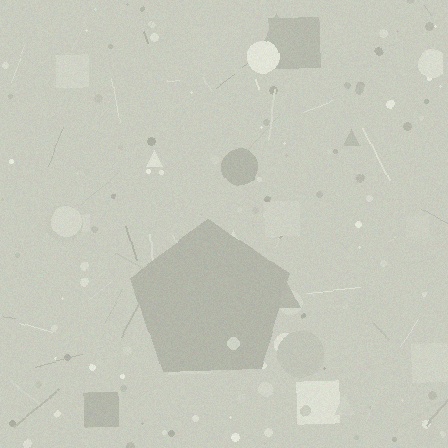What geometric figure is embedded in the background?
A pentagon is embedded in the background.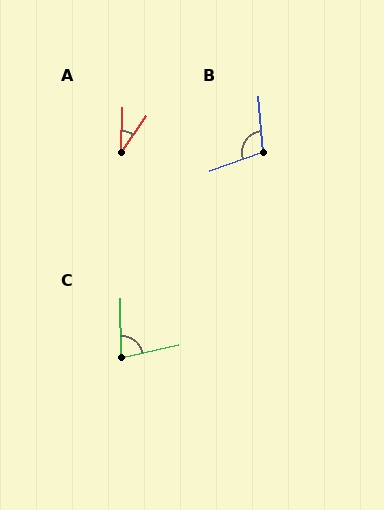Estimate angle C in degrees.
Approximately 78 degrees.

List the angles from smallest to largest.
A (33°), C (78°), B (105°).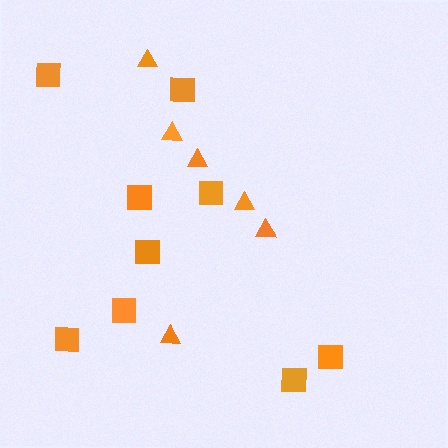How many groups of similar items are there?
There are 2 groups: one group of triangles (6) and one group of squares (9).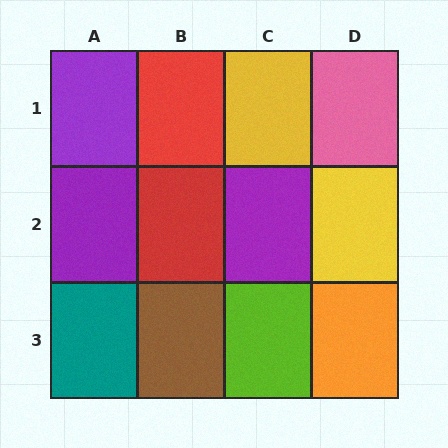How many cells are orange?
1 cell is orange.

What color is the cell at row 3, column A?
Teal.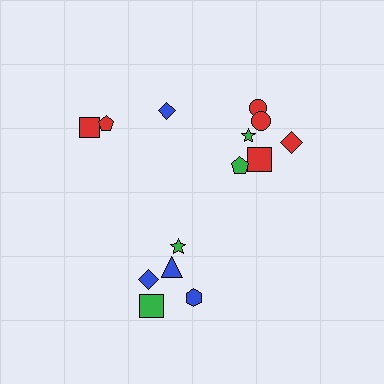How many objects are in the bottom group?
There are 5 objects.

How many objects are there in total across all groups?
There are 14 objects.